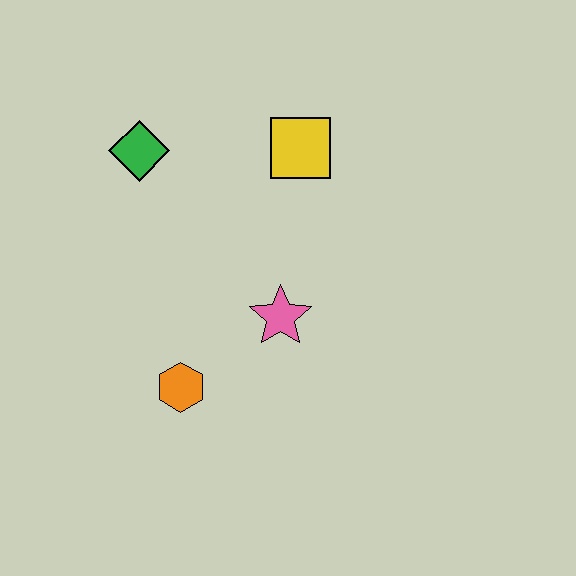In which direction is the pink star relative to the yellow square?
The pink star is below the yellow square.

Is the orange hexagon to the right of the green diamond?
Yes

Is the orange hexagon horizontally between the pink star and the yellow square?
No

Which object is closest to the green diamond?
The yellow square is closest to the green diamond.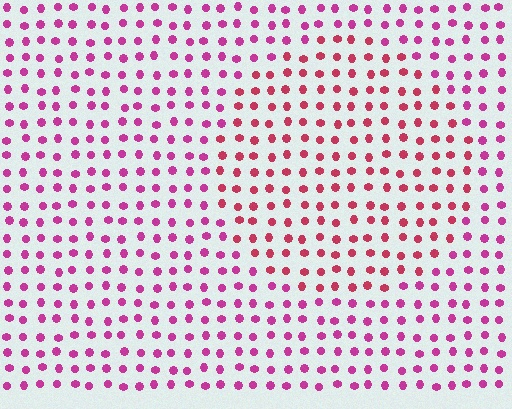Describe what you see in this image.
The image is filled with small magenta elements in a uniform arrangement. A circle-shaped region is visible where the elements are tinted to a slightly different hue, forming a subtle color boundary.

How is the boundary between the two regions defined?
The boundary is defined purely by a slight shift in hue (about 27 degrees). Spacing, size, and orientation are identical on both sides.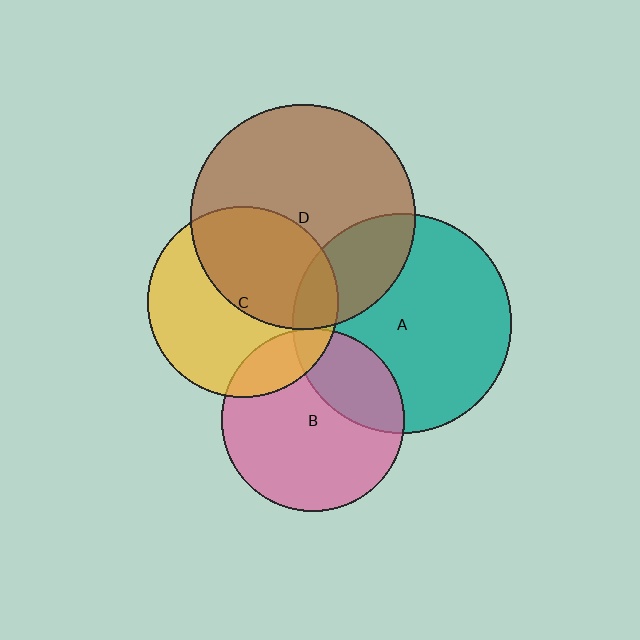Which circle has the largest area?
Circle D (brown).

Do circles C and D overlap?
Yes.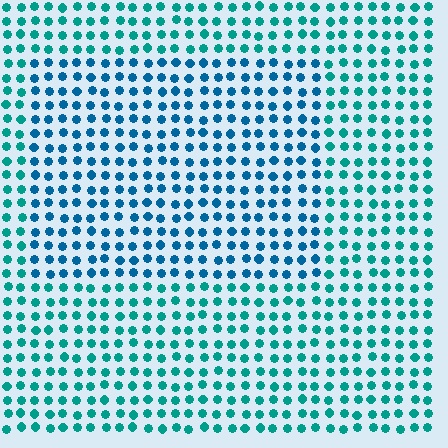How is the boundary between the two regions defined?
The boundary is defined purely by a slight shift in hue (about 28 degrees). Spacing, size, and orientation are identical on both sides.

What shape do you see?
I see a rectangle.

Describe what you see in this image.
The image is filled with small teal elements in a uniform arrangement. A rectangle-shaped region is visible where the elements are tinted to a slightly different hue, forming a subtle color boundary.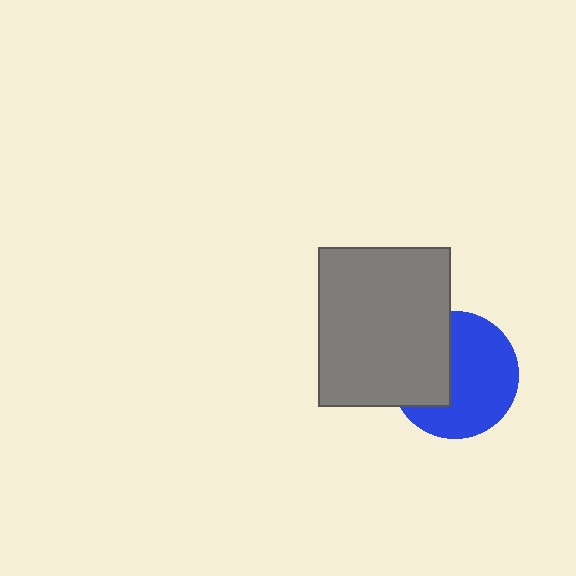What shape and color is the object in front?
The object in front is a gray rectangle.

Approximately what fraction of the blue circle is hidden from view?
Roughly 38% of the blue circle is hidden behind the gray rectangle.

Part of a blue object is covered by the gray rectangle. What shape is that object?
It is a circle.